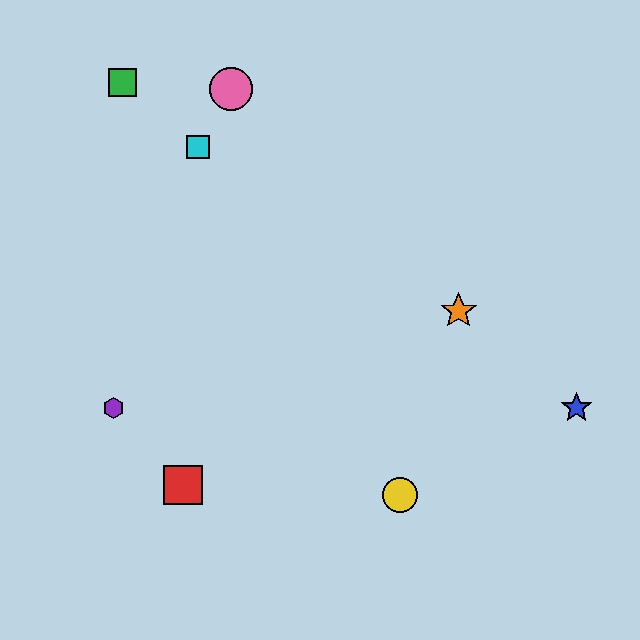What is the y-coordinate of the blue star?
The blue star is at y≈408.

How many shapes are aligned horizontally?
2 shapes (the blue star, the purple hexagon) are aligned horizontally.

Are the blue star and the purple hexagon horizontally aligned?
Yes, both are at y≈408.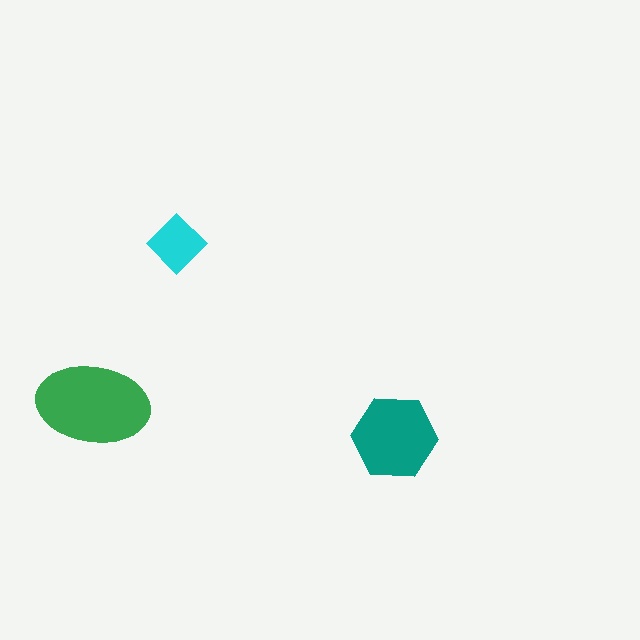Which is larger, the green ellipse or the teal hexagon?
The green ellipse.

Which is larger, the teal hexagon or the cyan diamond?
The teal hexagon.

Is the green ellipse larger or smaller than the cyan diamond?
Larger.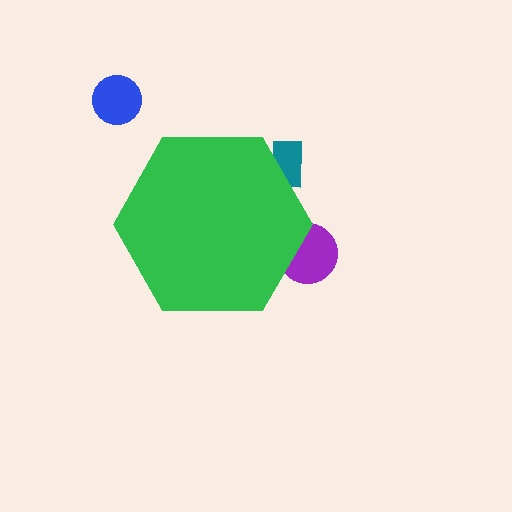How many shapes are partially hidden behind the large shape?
2 shapes are partially hidden.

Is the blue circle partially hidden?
No, the blue circle is fully visible.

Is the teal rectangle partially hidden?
Yes, the teal rectangle is partially hidden behind the green hexagon.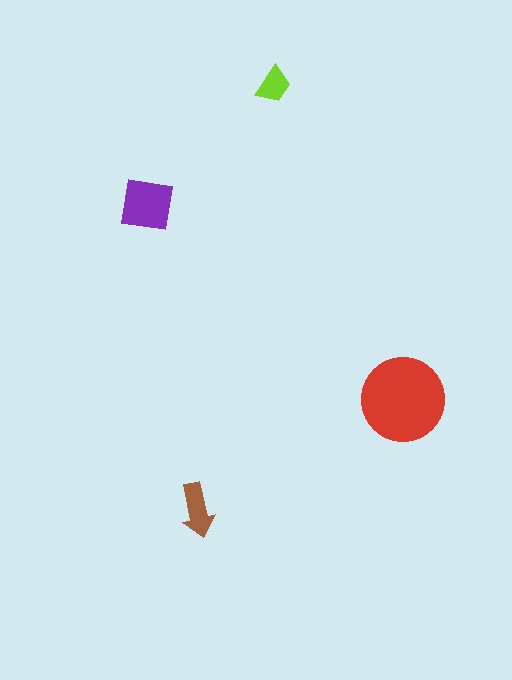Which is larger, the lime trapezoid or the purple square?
The purple square.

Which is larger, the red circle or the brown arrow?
The red circle.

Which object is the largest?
The red circle.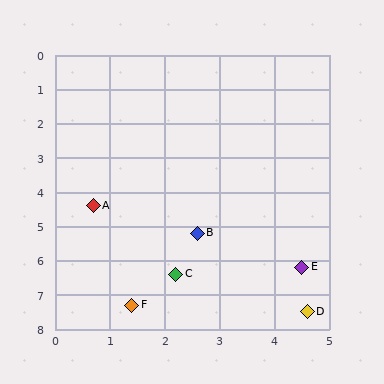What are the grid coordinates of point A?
Point A is at approximately (0.7, 4.4).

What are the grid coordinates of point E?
Point E is at approximately (4.5, 6.2).